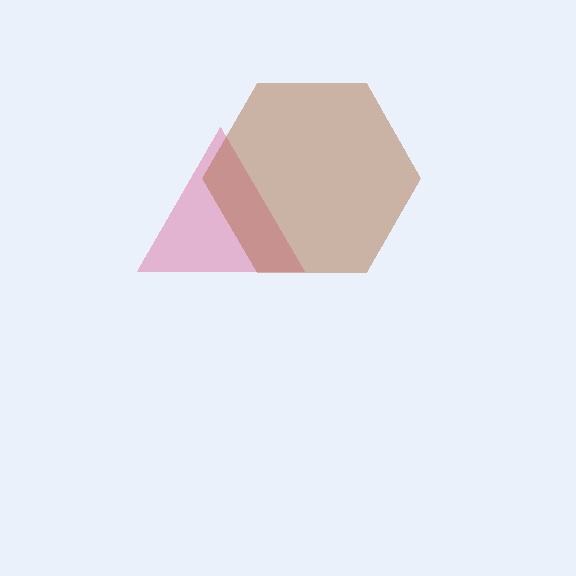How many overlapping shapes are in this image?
There are 2 overlapping shapes in the image.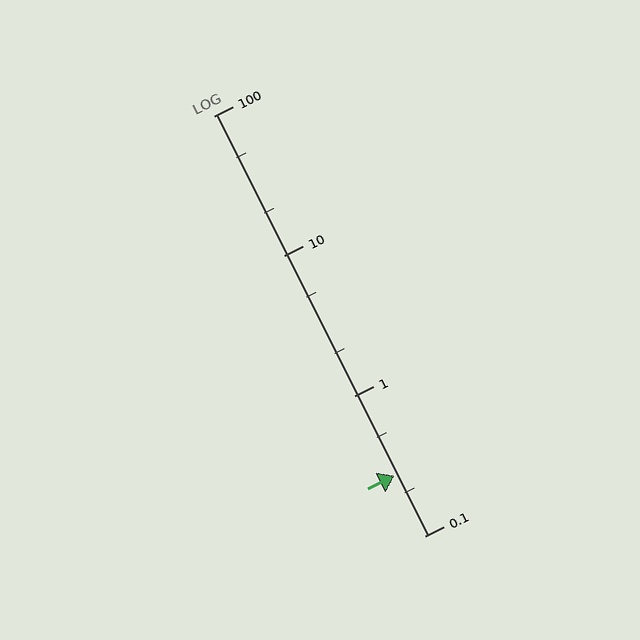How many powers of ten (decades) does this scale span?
The scale spans 3 decades, from 0.1 to 100.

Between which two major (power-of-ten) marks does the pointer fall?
The pointer is between 0.1 and 1.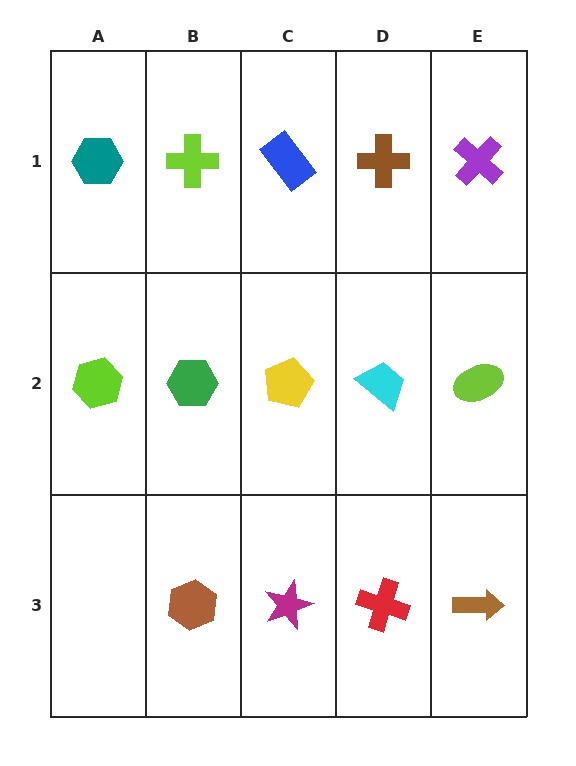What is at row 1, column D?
A brown cross.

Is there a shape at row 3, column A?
No, that cell is empty.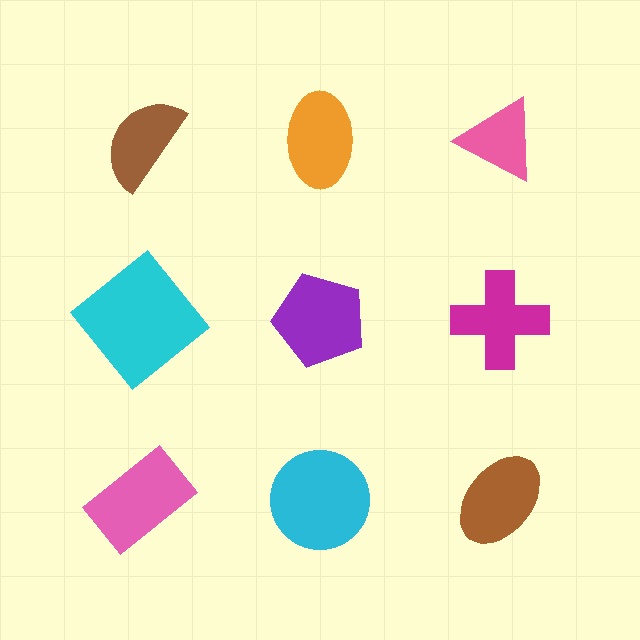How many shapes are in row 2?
3 shapes.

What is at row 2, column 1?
A cyan diamond.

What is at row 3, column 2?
A cyan circle.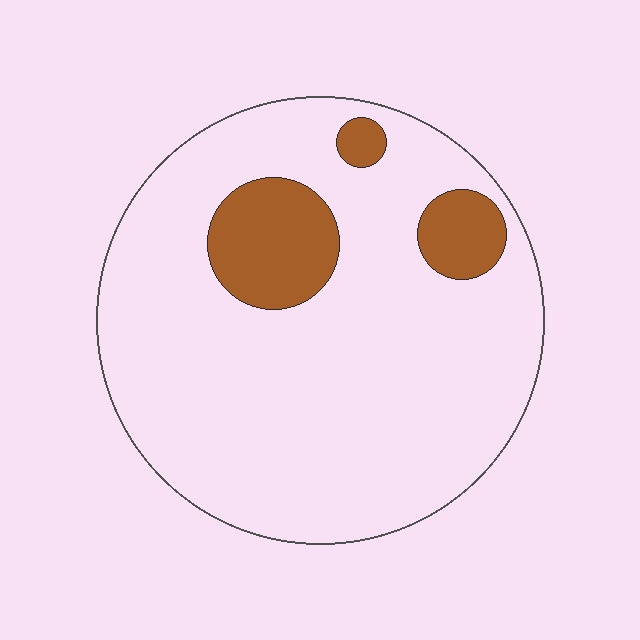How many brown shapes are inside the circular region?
3.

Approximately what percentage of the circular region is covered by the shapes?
Approximately 15%.